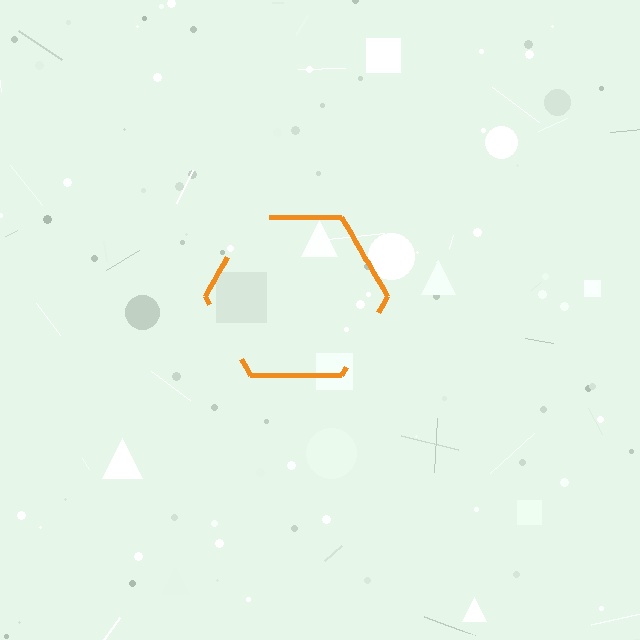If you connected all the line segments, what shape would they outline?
They would outline a hexagon.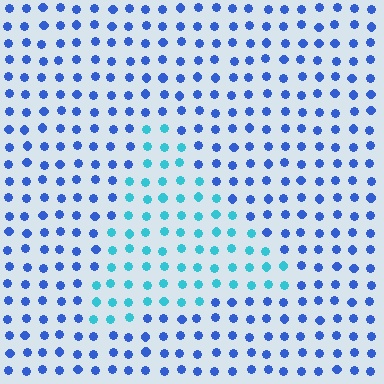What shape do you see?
I see a triangle.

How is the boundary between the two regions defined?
The boundary is defined purely by a slight shift in hue (about 39 degrees). Spacing, size, and orientation are identical on both sides.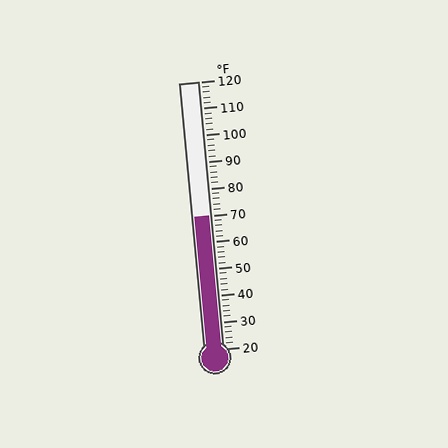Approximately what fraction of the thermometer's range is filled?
The thermometer is filled to approximately 50% of its range.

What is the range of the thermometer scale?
The thermometer scale ranges from 20°F to 120°F.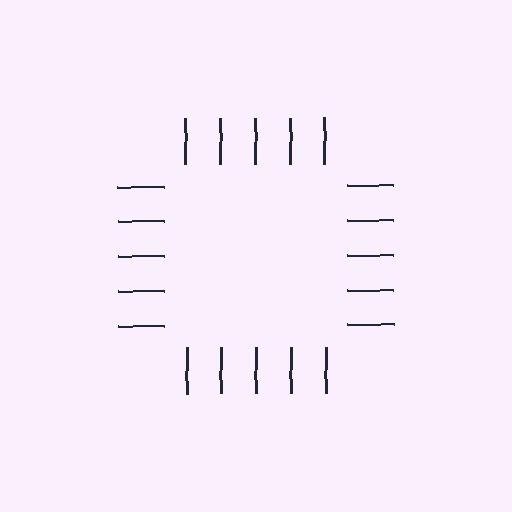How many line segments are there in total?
20 — 5 along each of the 4 edges.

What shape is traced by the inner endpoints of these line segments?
An illusory square — the line segments terminate on its edges but no continuous stroke is drawn.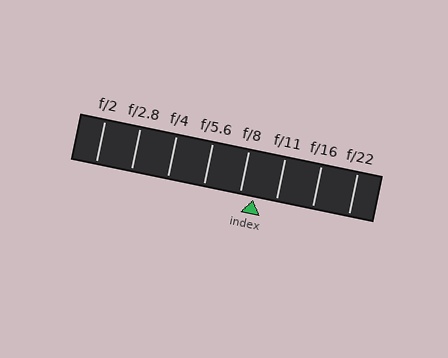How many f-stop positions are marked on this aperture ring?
There are 8 f-stop positions marked.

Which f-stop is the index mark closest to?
The index mark is closest to f/8.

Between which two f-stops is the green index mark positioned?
The index mark is between f/8 and f/11.